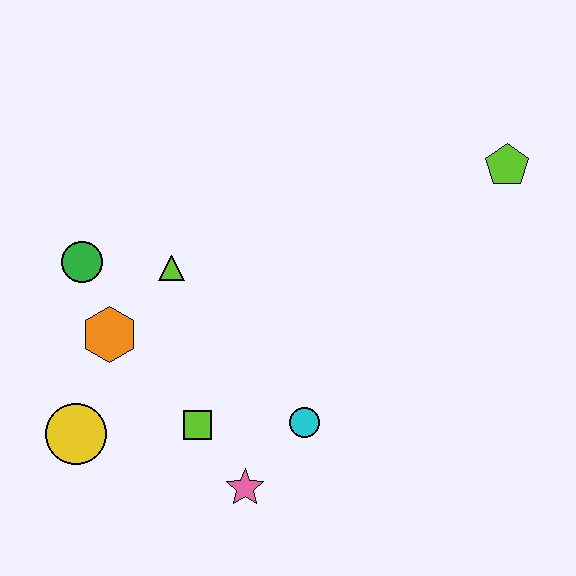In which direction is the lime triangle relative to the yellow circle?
The lime triangle is above the yellow circle.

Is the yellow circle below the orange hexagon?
Yes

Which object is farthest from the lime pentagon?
The yellow circle is farthest from the lime pentagon.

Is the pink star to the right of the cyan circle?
No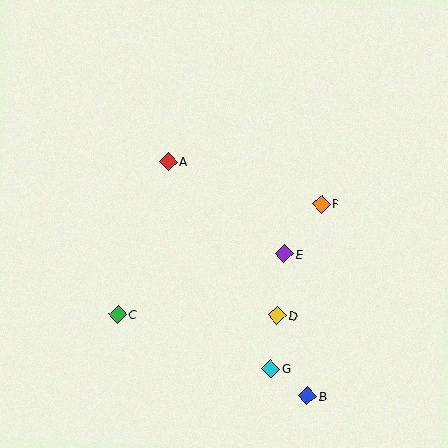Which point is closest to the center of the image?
Point E at (284, 254) is closest to the center.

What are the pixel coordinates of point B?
Point B is at (307, 396).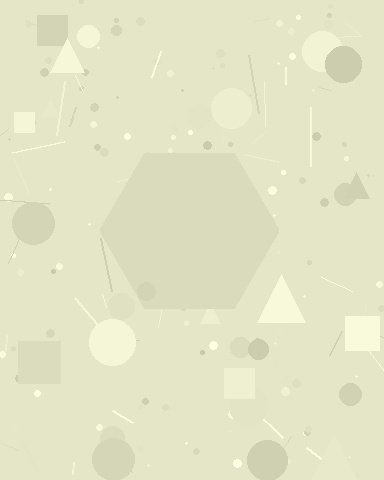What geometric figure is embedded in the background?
A hexagon is embedded in the background.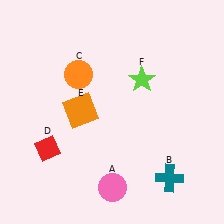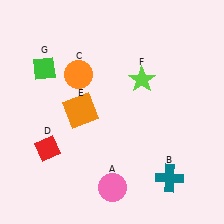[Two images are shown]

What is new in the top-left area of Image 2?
A green diamond (G) was added in the top-left area of Image 2.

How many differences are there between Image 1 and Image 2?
There is 1 difference between the two images.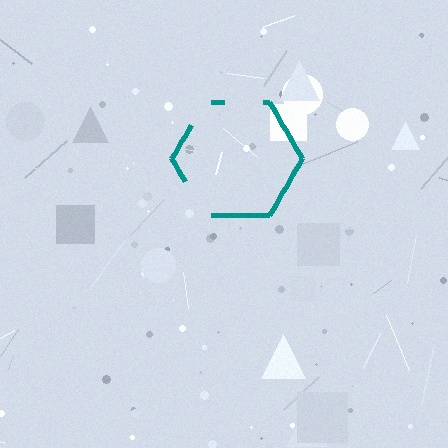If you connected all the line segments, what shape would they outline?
They would outline a hexagon.